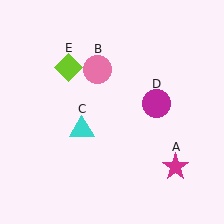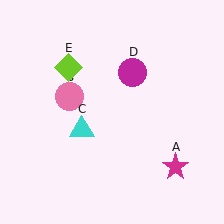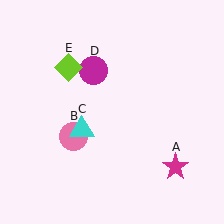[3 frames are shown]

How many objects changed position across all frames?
2 objects changed position: pink circle (object B), magenta circle (object D).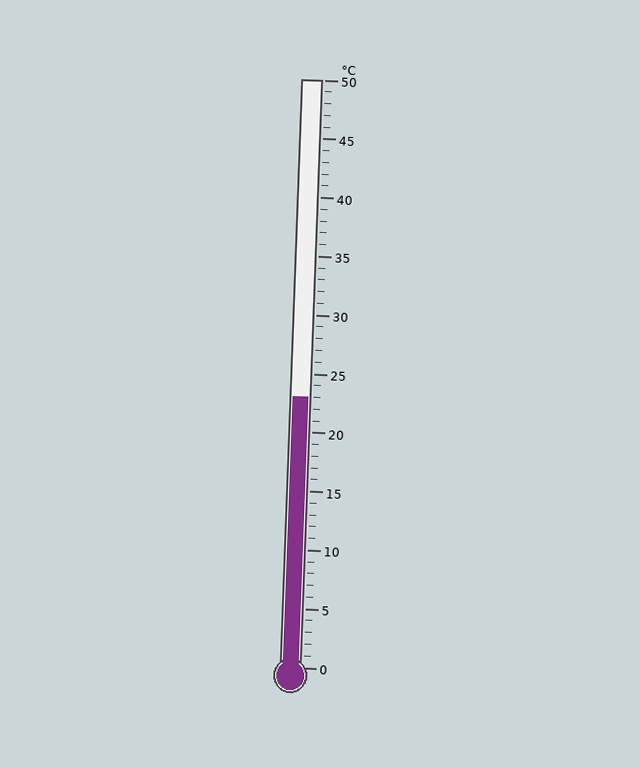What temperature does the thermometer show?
The thermometer shows approximately 23°C.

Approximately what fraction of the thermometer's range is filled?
The thermometer is filled to approximately 45% of its range.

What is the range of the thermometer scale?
The thermometer scale ranges from 0°C to 50°C.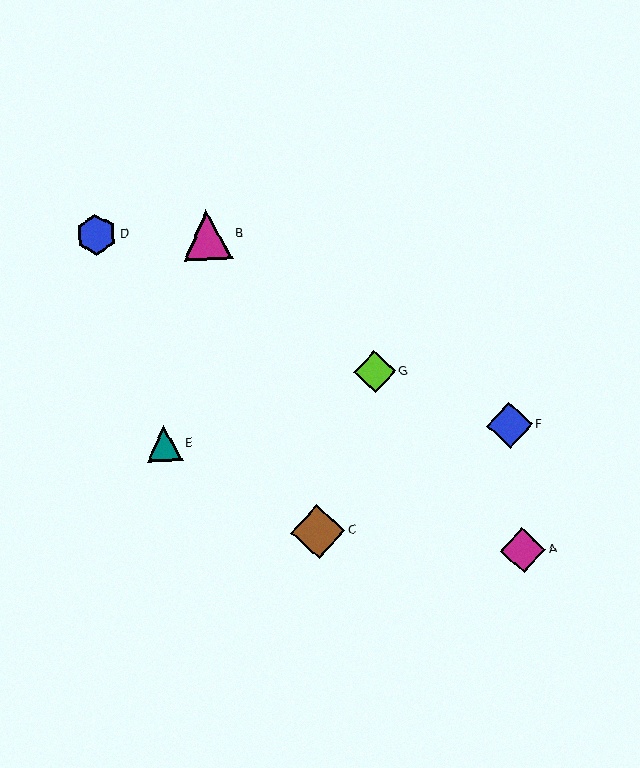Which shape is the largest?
The brown diamond (labeled C) is the largest.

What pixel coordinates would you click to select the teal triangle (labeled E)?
Click at (164, 443) to select the teal triangle E.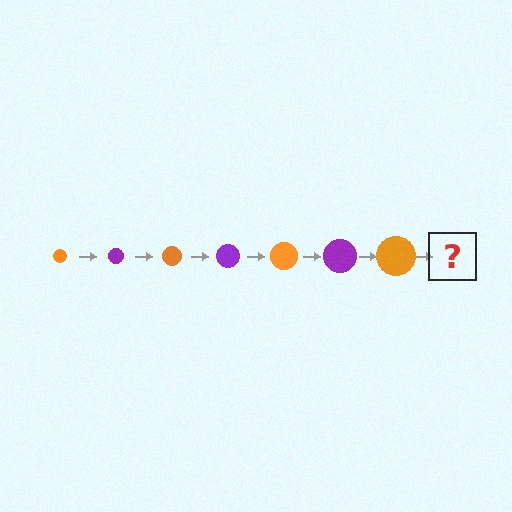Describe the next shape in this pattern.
It should be a purple circle, larger than the previous one.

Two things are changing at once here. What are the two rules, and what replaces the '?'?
The two rules are that the circle grows larger each step and the color cycles through orange and purple. The '?' should be a purple circle, larger than the previous one.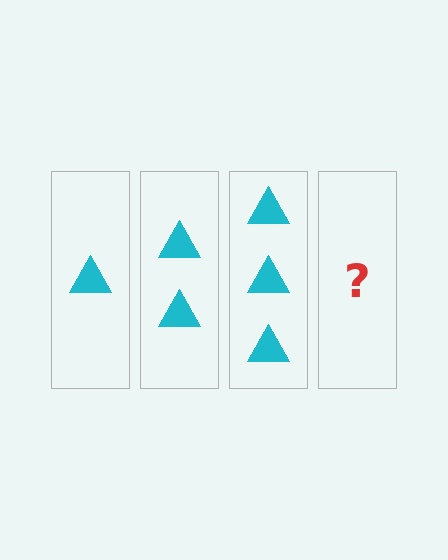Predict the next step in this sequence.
The next step is 4 triangles.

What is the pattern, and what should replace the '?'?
The pattern is that each step adds one more triangle. The '?' should be 4 triangles.